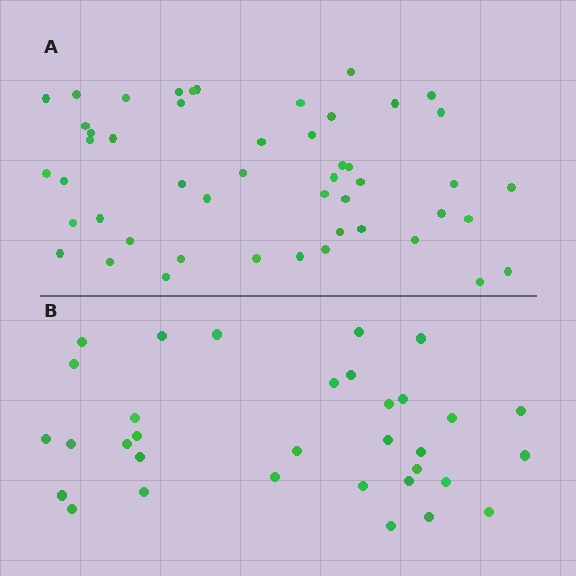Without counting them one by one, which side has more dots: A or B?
Region A (the top region) has more dots.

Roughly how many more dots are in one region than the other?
Region A has approximately 15 more dots than region B.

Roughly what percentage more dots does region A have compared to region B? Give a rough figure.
About 50% more.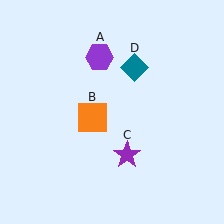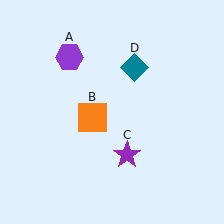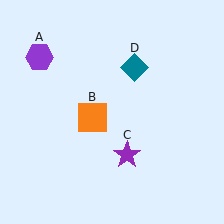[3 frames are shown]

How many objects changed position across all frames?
1 object changed position: purple hexagon (object A).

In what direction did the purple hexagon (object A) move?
The purple hexagon (object A) moved left.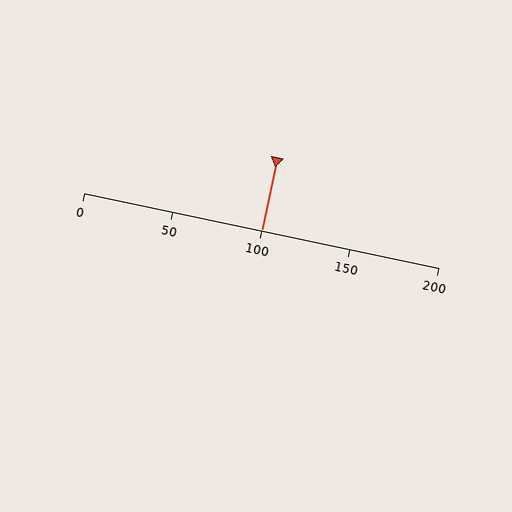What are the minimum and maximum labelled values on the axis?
The axis runs from 0 to 200.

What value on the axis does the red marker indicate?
The marker indicates approximately 100.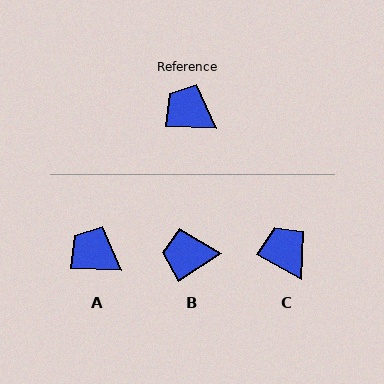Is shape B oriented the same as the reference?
No, it is off by about 36 degrees.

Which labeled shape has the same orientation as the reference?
A.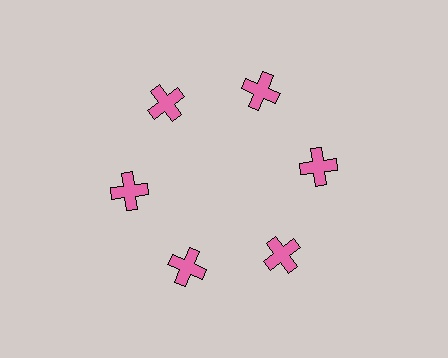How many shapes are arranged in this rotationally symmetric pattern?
There are 6 shapes, arranged in 6 groups of 1.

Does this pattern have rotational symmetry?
Yes, this pattern has 6-fold rotational symmetry. It looks the same after rotating 60 degrees around the center.